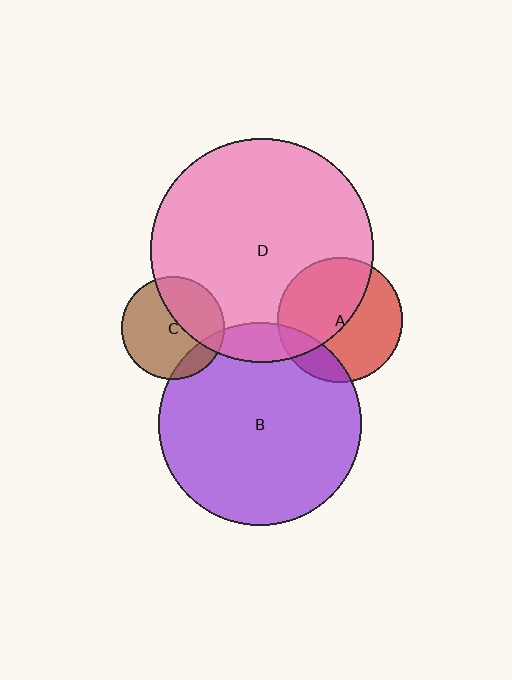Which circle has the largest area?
Circle D (pink).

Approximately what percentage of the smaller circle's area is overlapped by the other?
Approximately 50%.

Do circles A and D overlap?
Yes.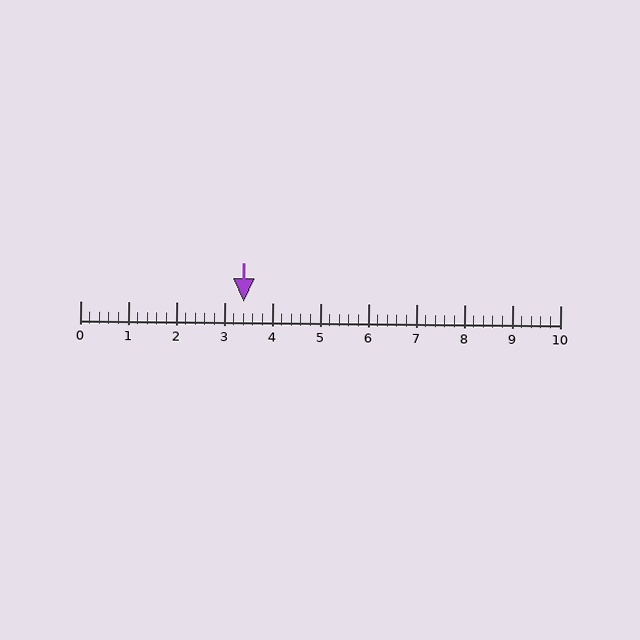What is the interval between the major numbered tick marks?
The major tick marks are spaced 1 units apart.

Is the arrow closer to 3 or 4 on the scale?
The arrow is closer to 3.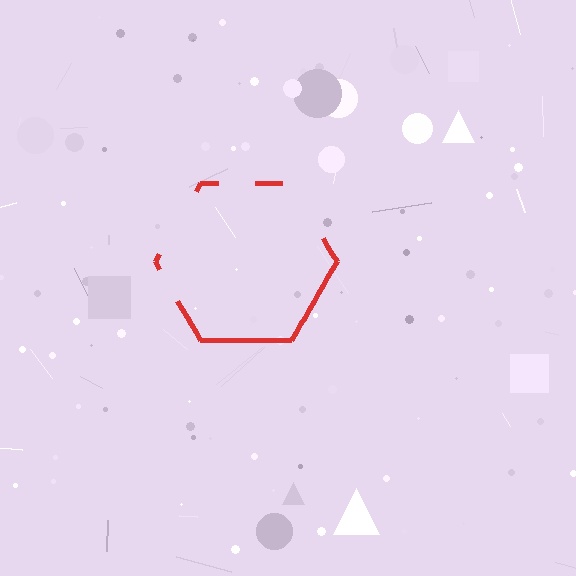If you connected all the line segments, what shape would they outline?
They would outline a hexagon.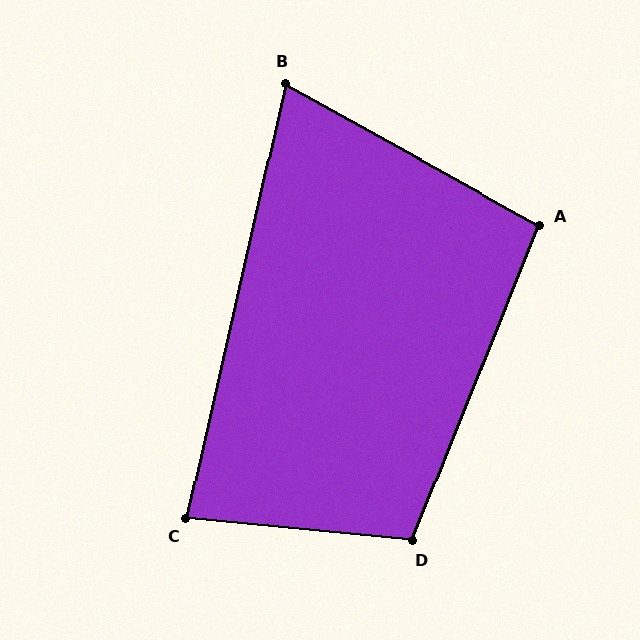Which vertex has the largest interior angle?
D, at approximately 106 degrees.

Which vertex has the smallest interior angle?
B, at approximately 74 degrees.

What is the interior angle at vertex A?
Approximately 97 degrees (obtuse).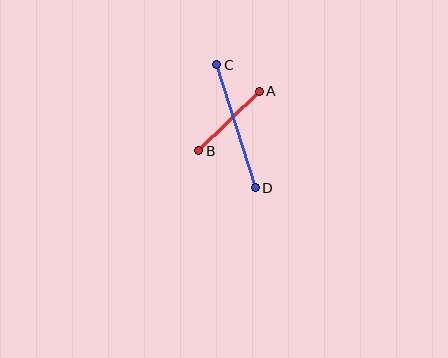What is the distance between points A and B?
The distance is approximately 85 pixels.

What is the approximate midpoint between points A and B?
The midpoint is at approximately (229, 121) pixels.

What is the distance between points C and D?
The distance is approximately 129 pixels.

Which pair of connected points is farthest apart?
Points C and D are farthest apart.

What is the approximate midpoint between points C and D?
The midpoint is at approximately (236, 126) pixels.